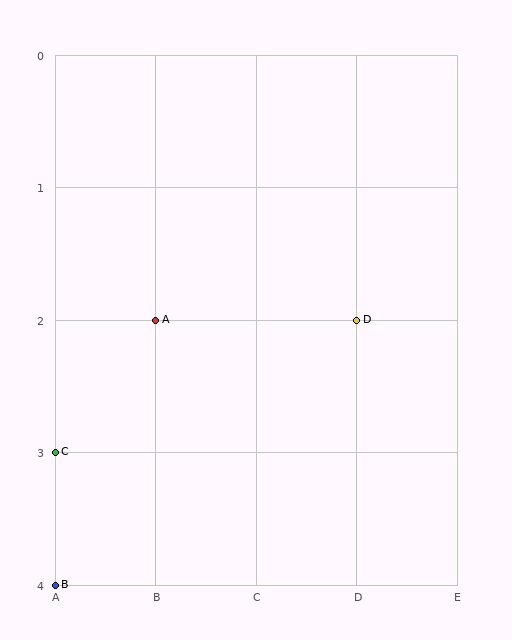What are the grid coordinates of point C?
Point C is at grid coordinates (A, 3).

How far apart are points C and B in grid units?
Points C and B are 1 row apart.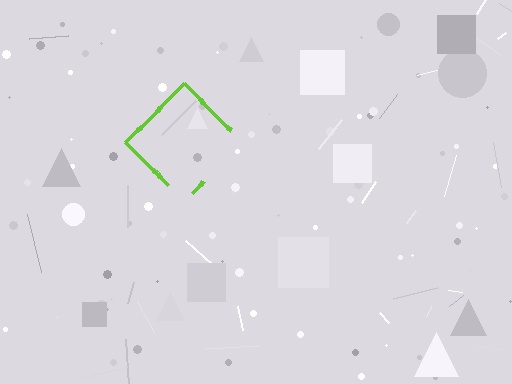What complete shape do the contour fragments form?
The contour fragments form a diamond.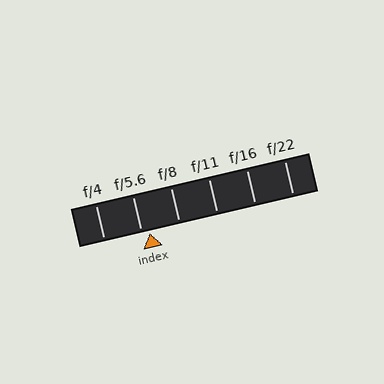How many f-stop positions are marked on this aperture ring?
There are 6 f-stop positions marked.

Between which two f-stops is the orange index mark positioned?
The index mark is between f/5.6 and f/8.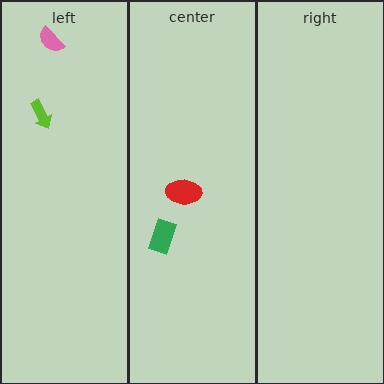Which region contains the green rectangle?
The center region.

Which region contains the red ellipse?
The center region.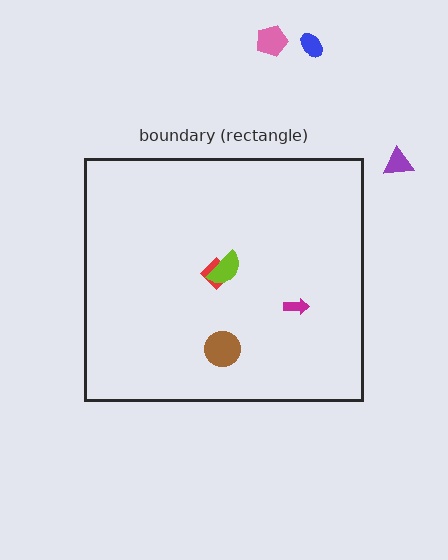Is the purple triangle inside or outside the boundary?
Outside.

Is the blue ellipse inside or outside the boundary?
Outside.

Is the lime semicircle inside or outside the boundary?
Inside.